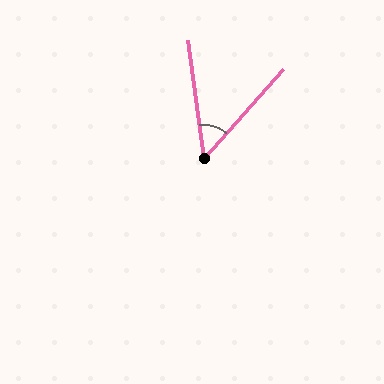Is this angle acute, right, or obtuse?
It is acute.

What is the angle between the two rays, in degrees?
Approximately 49 degrees.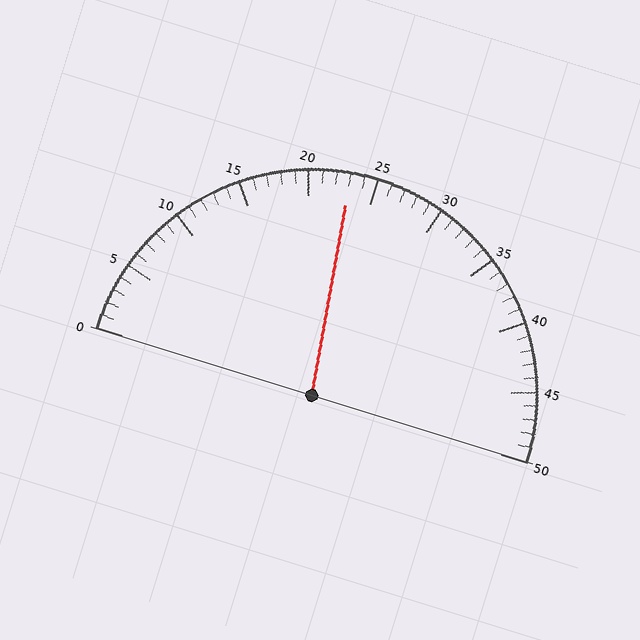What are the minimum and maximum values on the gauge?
The gauge ranges from 0 to 50.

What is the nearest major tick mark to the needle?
The nearest major tick mark is 25.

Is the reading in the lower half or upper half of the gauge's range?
The reading is in the lower half of the range (0 to 50).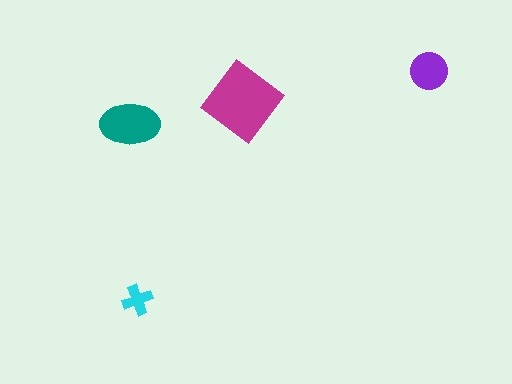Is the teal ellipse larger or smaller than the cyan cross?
Larger.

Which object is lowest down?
The cyan cross is bottommost.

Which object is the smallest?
The cyan cross.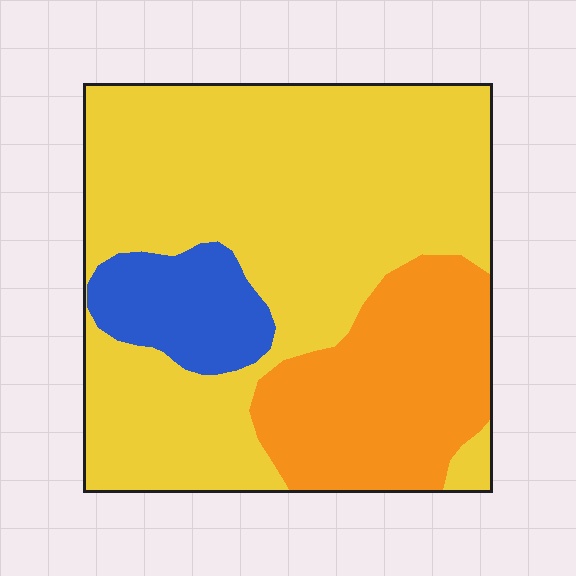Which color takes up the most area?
Yellow, at roughly 65%.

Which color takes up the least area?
Blue, at roughly 10%.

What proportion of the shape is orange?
Orange covers 25% of the shape.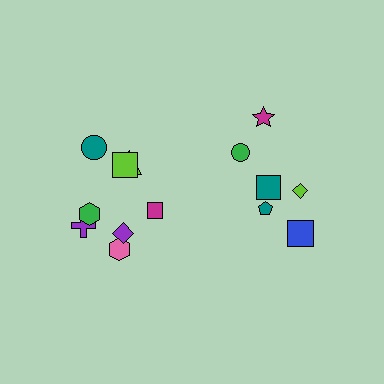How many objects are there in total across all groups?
There are 14 objects.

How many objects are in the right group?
There are 6 objects.